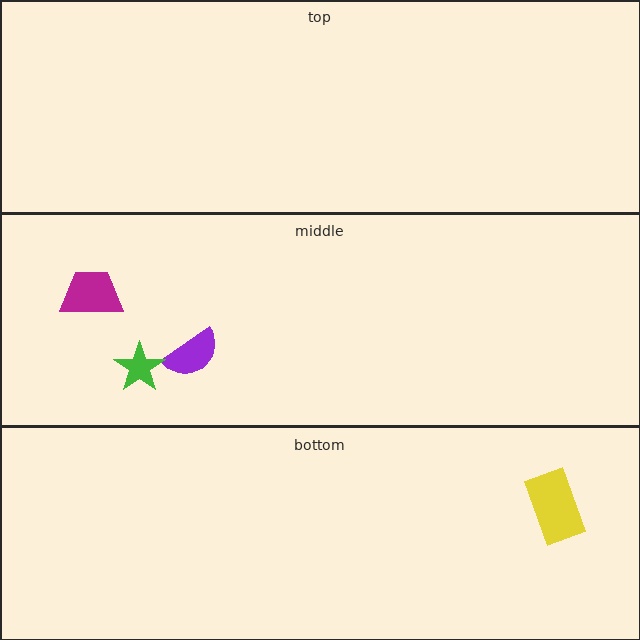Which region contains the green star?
The middle region.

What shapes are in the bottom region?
The yellow rectangle.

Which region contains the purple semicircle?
The middle region.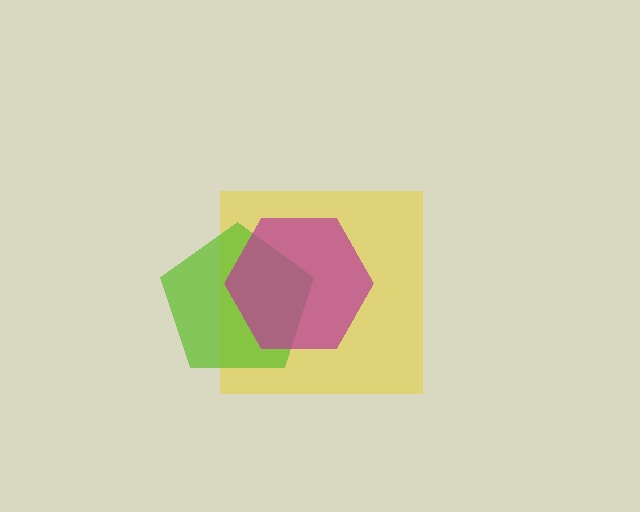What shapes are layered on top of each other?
The layered shapes are: a yellow square, a lime pentagon, a magenta hexagon.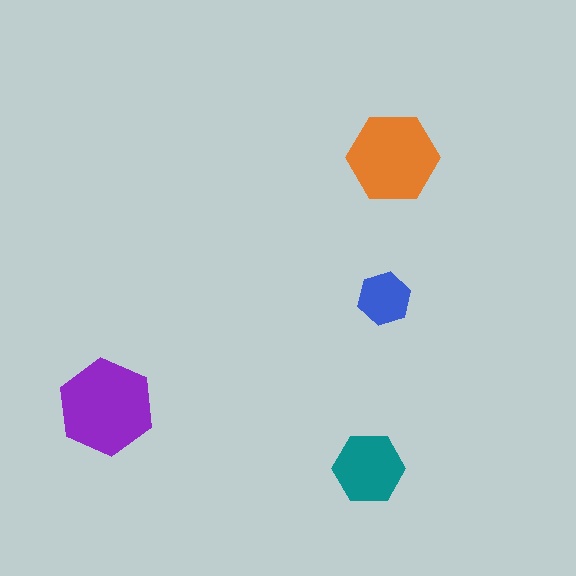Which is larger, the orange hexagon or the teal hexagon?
The orange one.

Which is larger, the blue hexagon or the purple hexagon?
The purple one.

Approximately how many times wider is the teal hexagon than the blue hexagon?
About 1.5 times wider.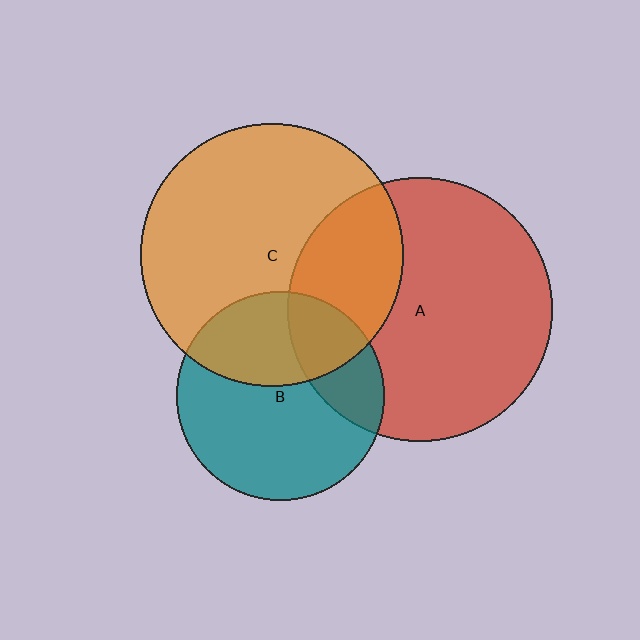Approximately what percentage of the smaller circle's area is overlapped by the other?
Approximately 35%.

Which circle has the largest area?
Circle A (red).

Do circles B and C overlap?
Yes.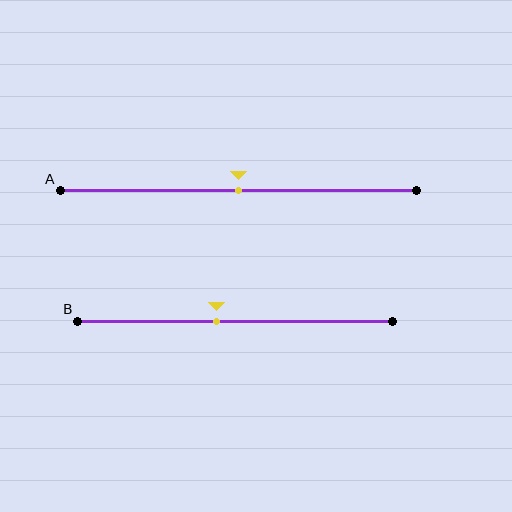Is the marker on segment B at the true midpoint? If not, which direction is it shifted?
No, the marker on segment B is shifted to the left by about 6% of the segment length.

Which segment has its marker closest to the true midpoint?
Segment A has its marker closest to the true midpoint.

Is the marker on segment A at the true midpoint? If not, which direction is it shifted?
Yes, the marker on segment A is at the true midpoint.